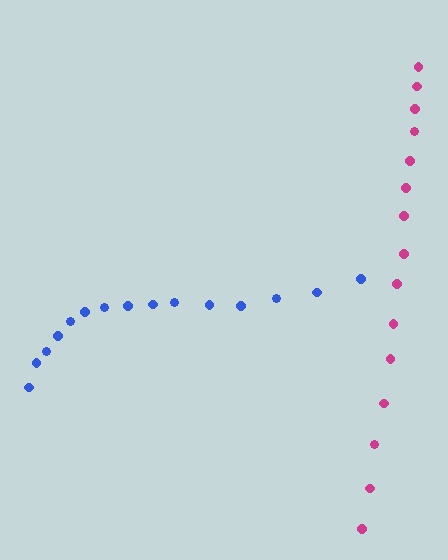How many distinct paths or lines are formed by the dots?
There are 2 distinct paths.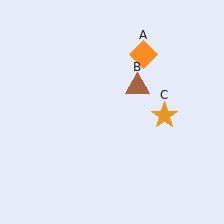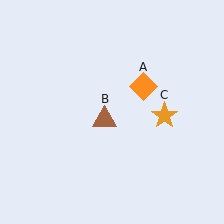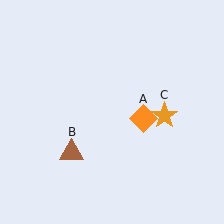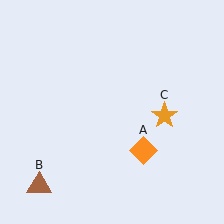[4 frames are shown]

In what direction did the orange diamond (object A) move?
The orange diamond (object A) moved down.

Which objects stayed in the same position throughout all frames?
Orange star (object C) remained stationary.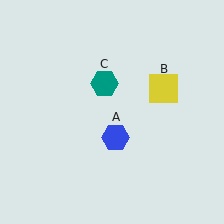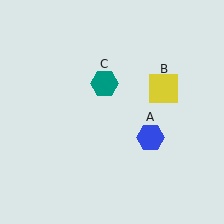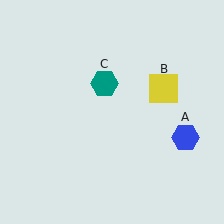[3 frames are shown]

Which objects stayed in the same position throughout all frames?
Yellow square (object B) and teal hexagon (object C) remained stationary.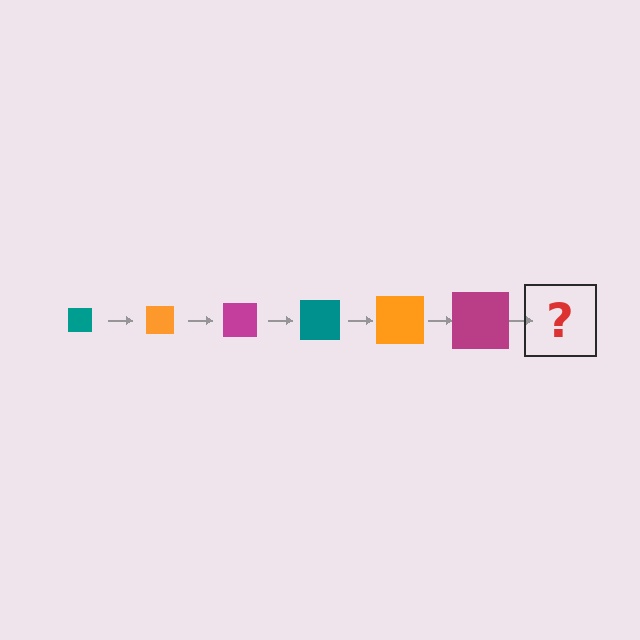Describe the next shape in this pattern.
It should be a teal square, larger than the previous one.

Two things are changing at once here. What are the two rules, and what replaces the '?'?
The two rules are that the square grows larger each step and the color cycles through teal, orange, and magenta. The '?' should be a teal square, larger than the previous one.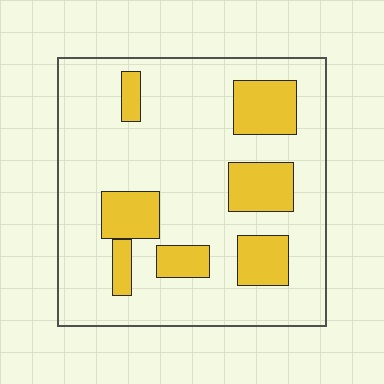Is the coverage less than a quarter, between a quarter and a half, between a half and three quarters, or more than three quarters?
Less than a quarter.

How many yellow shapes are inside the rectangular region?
7.